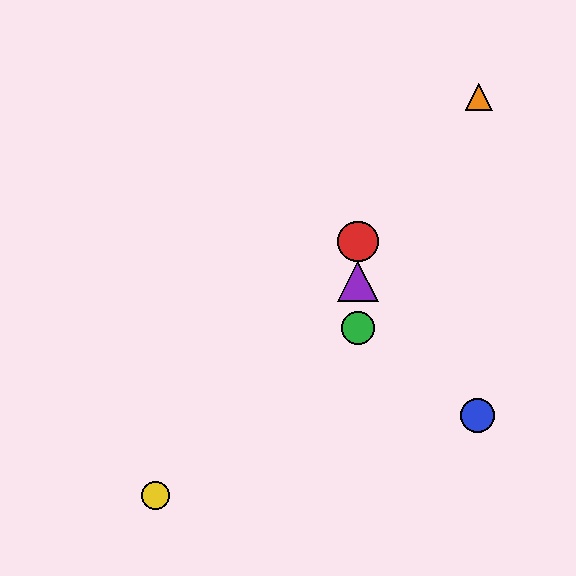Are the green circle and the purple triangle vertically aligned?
Yes, both are at x≈358.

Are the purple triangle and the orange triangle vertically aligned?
No, the purple triangle is at x≈358 and the orange triangle is at x≈479.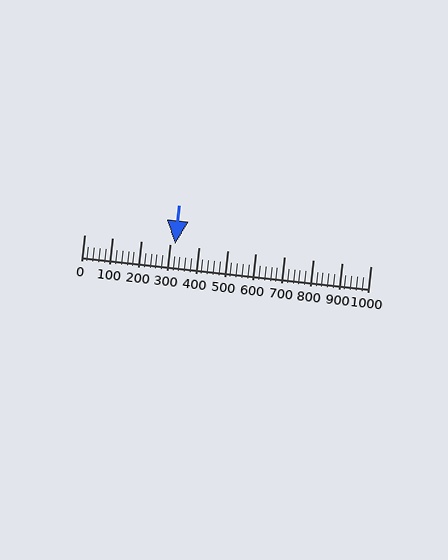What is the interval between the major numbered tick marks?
The major tick marks are spaced 100 units apart.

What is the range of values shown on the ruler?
The ruler shows values from 0 to 1000.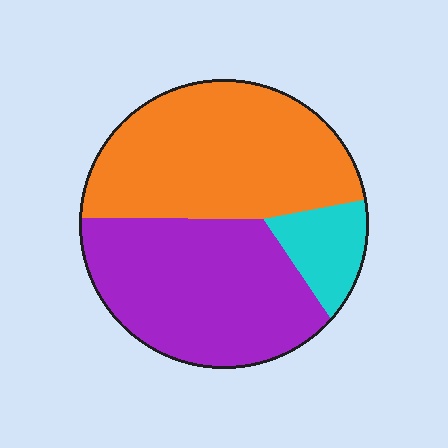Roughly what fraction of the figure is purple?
Purple covers around 45% of the figure.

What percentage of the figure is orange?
Orange covers around 45% of the figure.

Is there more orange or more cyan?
Orange.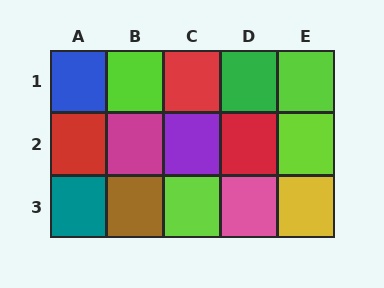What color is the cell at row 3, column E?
Yellow.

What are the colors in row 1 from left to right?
Blue, lime, red, green, lime.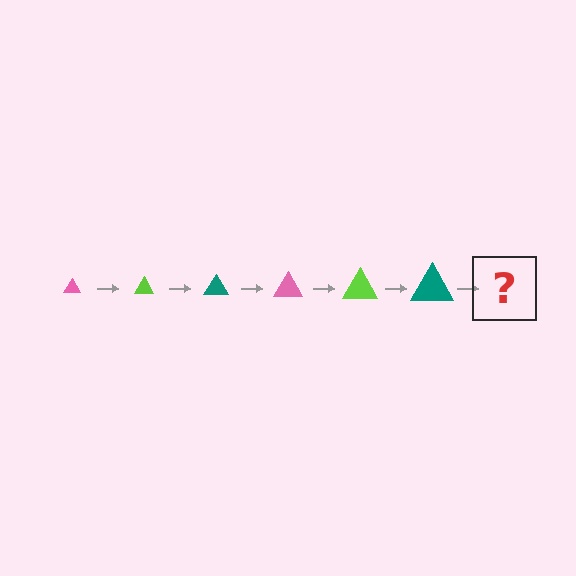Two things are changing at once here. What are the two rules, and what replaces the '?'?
The two rules are that the triangle grows larger each step and the color cycles through pink, lime, and teal. The '?' should be a pink triangle, larger than the previous one.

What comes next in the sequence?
The next element should be a pink triangle, larger than the previous one.